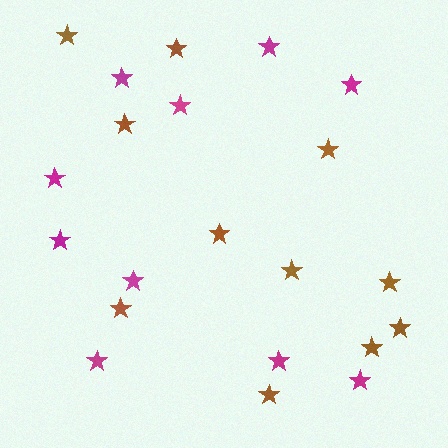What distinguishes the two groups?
There are 2 groups: one group of brown stars (11) and one group of magenta stars (10).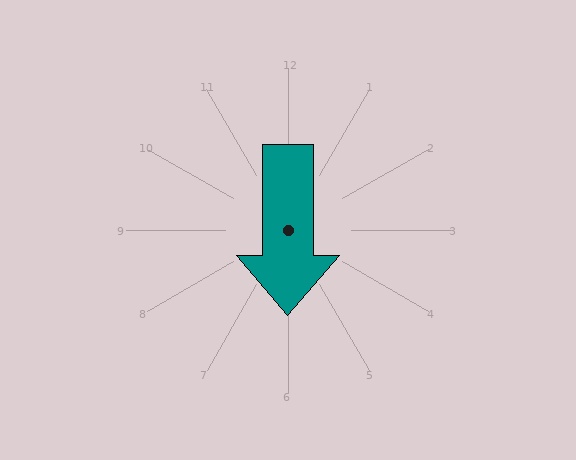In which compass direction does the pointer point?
South.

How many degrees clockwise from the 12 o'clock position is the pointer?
Approximately 180 degrees.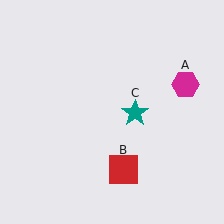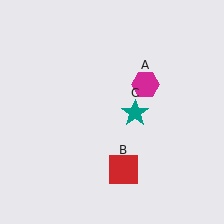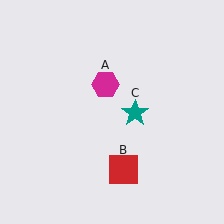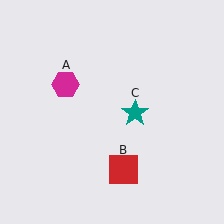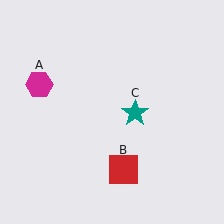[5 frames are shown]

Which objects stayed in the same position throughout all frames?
Red square (object B) and teal star (object C) remained stationary.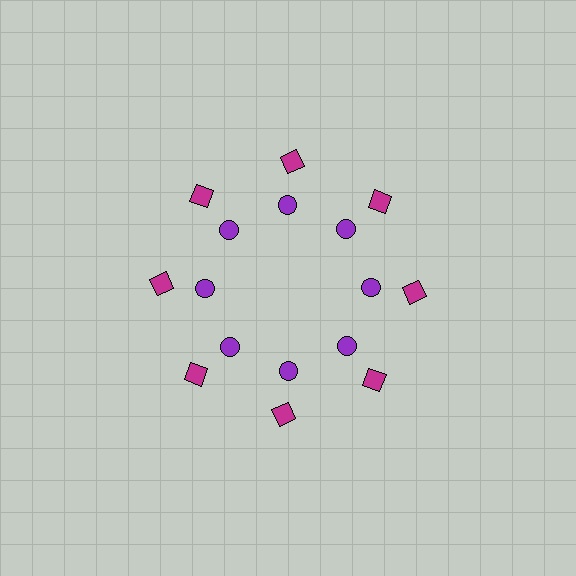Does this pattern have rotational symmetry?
Yes, this pattern has 8-fold rotational symmetry. It looks the same after rotating 45 degrees around the center.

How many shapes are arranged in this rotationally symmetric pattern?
There are 16 shapes, arranged in 8 groups of 2.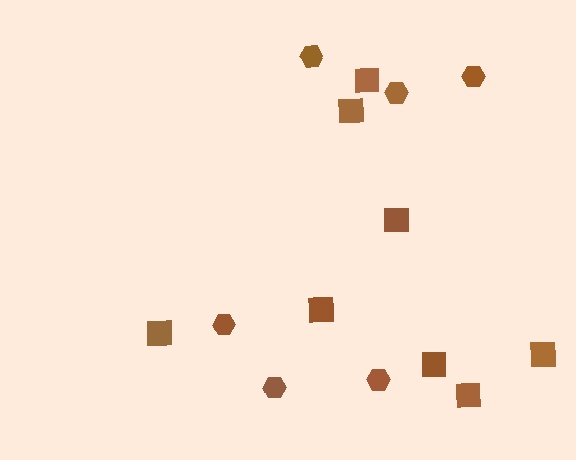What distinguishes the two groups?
There are 2 groups: one group of hexagons (6) and one group of squares (8).